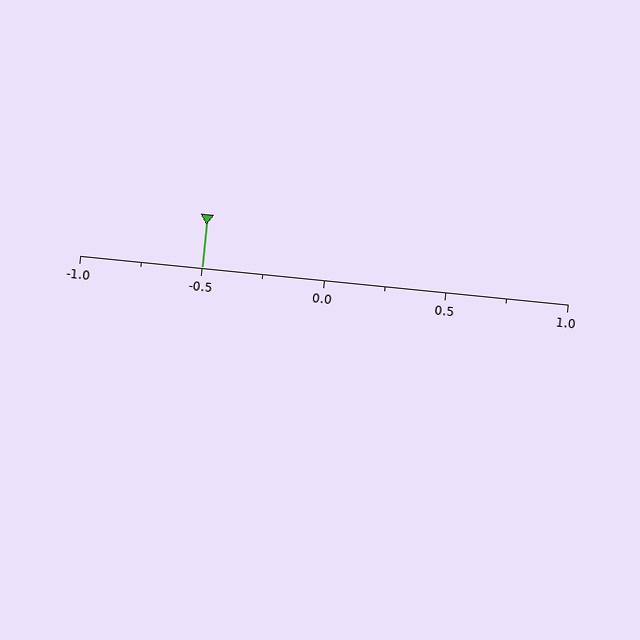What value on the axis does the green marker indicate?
The marker indicates approximately -0.5.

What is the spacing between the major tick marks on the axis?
The major ticks are spaced 0.5 apart.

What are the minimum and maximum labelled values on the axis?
The axis runs from -1.0 to 1.0.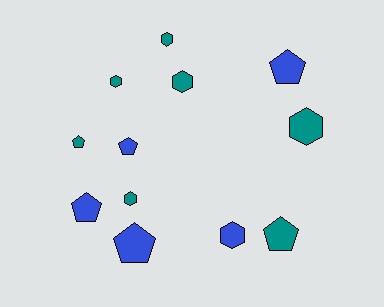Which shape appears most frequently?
Pentagon, with 6 objects.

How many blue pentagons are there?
There are 4 blue pentagons.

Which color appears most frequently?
Teal, with 7 objects.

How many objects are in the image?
There are 12 objects.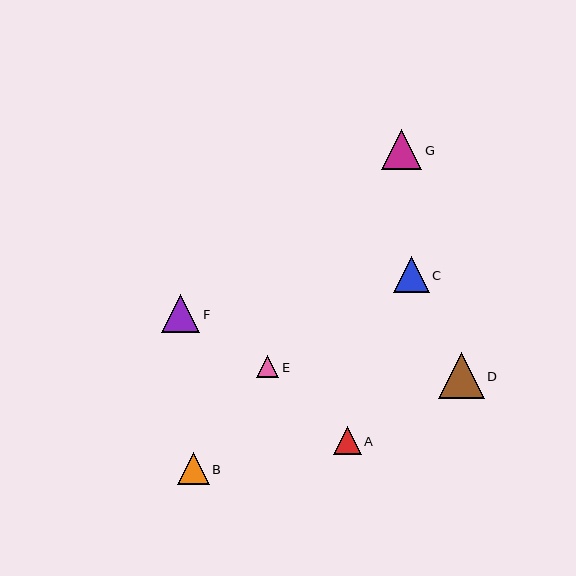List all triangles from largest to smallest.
From largest to smallest: D, G, F, C, B, A, E.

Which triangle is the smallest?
Triangle E is the smallest with a size of approximately 22 pixels.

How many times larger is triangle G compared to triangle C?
Triangle G is approximately 1.1 times the size of triangle C.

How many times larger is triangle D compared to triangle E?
Triangle D is approximately 2.1 times the size of triangle E.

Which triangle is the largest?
Triangle D is the largest with a size of approximately 46 pixels.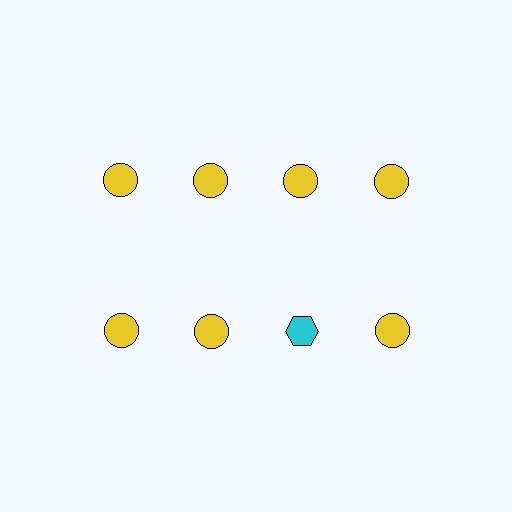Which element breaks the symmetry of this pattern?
The cyan hexagon in the second row, center column breaks the symmetry. All other shapes are yellow circles.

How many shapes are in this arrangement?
There are 8 shapes arranged in a grid pattern.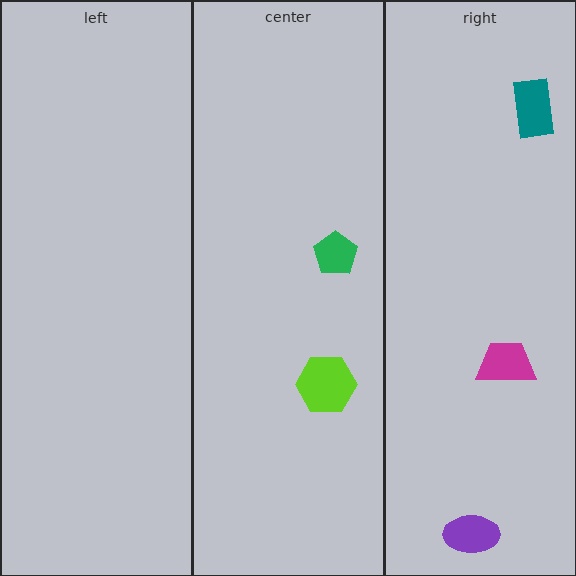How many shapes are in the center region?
2.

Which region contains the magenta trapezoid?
The right region.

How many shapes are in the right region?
3.